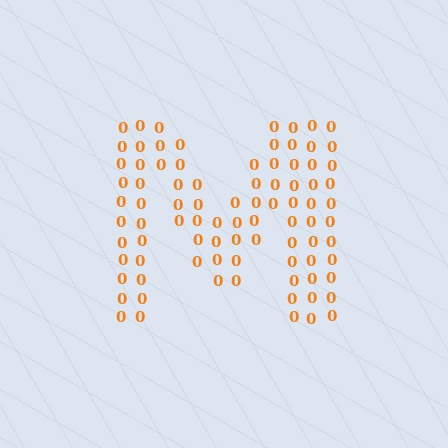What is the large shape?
The large shape is the letter M.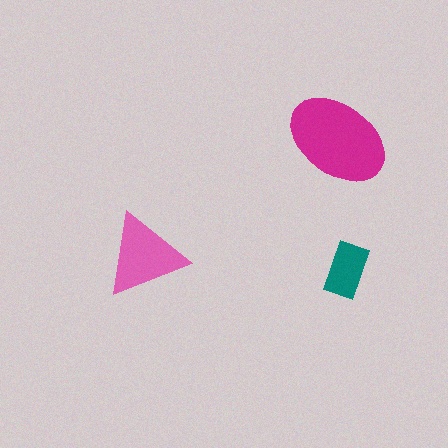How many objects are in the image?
There are 3 objects in the image.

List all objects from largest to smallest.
The magenta ellipse, the pink triangle, the teal rectangle.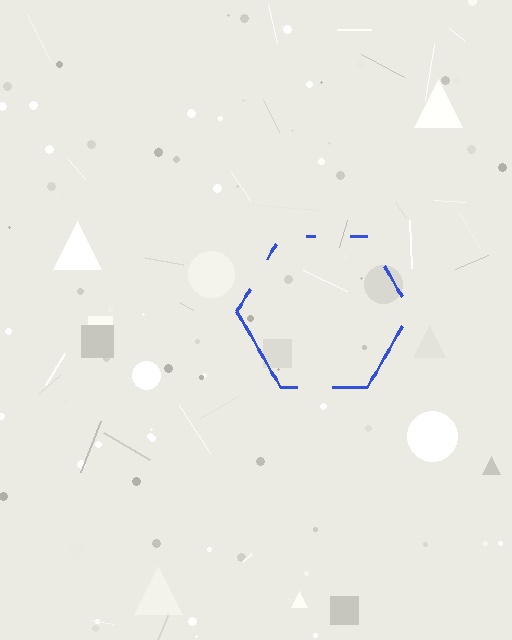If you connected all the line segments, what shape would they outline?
They would outline a hexagon.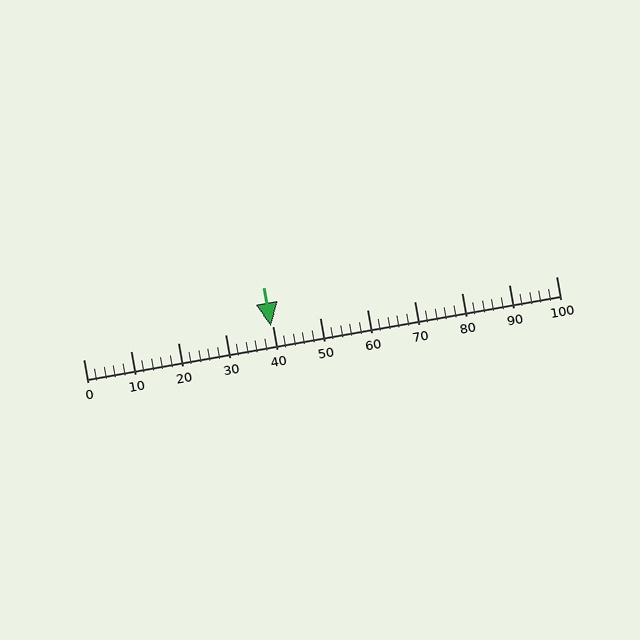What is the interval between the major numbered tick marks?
The major tick marks are spaced 10 units apart.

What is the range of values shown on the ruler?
The ruler shows values from 0 to 100.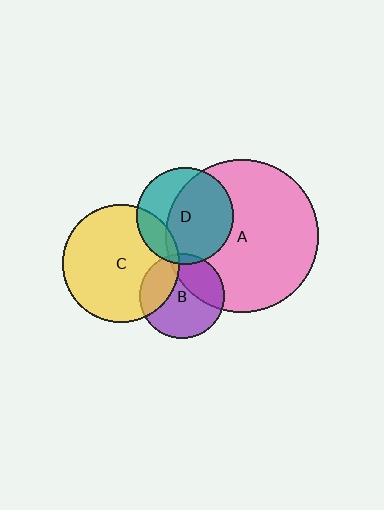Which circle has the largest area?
Circle A (pink).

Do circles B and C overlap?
Yes.